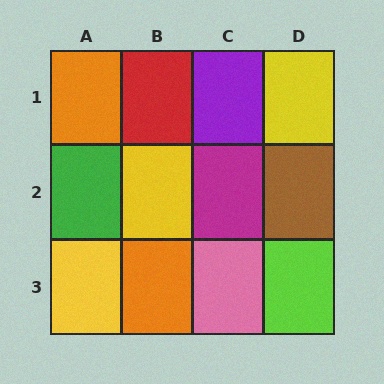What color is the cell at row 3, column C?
Pink.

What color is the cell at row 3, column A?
Yellow.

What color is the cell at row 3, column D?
Lime.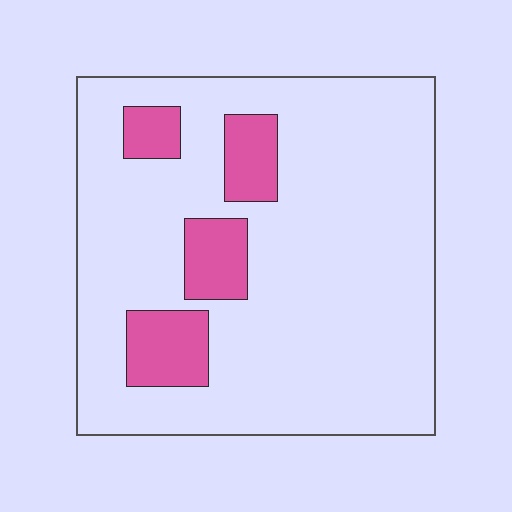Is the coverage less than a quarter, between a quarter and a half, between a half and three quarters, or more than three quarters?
Less than a quarter.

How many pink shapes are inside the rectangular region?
4.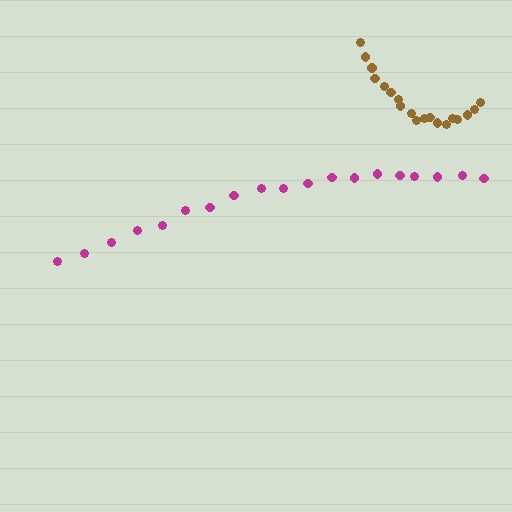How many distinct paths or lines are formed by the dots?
There are 2 distinct paths.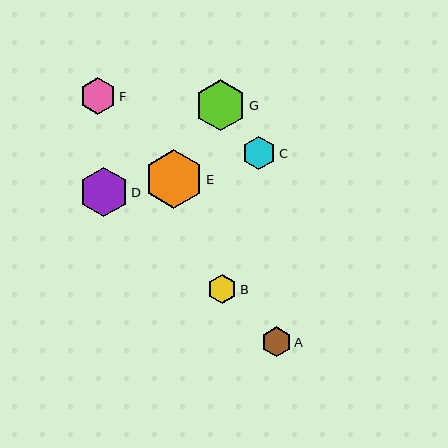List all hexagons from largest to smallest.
From largest to smallest: E, G, D, F, C, A, B.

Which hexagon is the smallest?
Hexagon B is the smallest with a size of approximately 29 pixels.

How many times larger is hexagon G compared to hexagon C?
Hexagon G is approximately 1.5 times the size of hexagon C.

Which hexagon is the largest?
Hexagon E is the largest with a size of approximately 59 pixels.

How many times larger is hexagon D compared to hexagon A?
Hexagon D is approximately 1.6 times the size of hexagon A.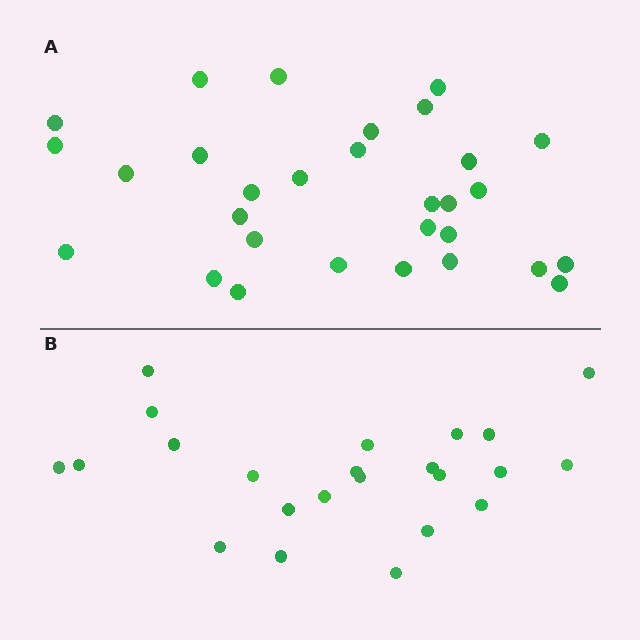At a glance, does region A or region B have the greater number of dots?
Region A (the top region) has more dots.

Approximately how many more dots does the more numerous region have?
Region A has roughly 8 or so more dots than region B.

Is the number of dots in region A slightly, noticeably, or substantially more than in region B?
Region A has noticeably more, but not dramatically so. The ratio is roughly 1.3 to 1.